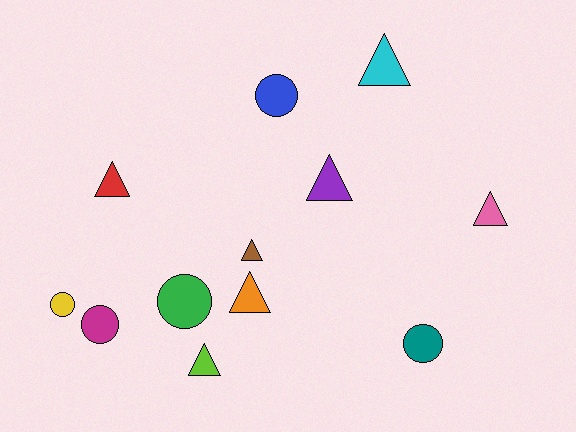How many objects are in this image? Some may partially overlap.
There are 12 objects.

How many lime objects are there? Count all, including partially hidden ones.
There is 1 lime object.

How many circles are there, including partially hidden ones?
There are 5 circles.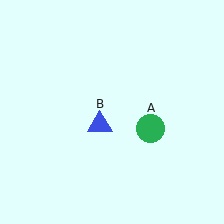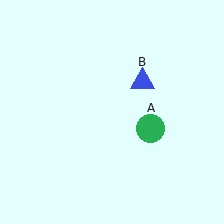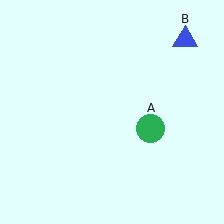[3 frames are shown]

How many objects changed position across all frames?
1 object changed position: blue triangle (object B).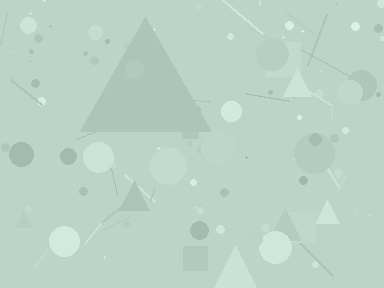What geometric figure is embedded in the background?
A triangle is embedded in the background.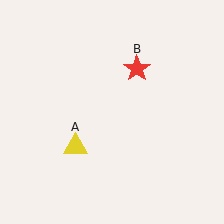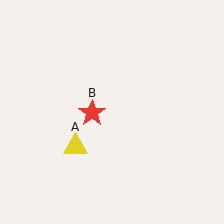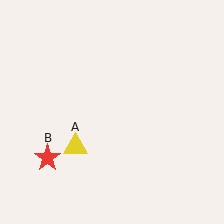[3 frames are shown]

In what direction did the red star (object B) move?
The red star (object B) moved down and to the left.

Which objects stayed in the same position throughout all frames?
Yellow triangle (object A) remained stationary.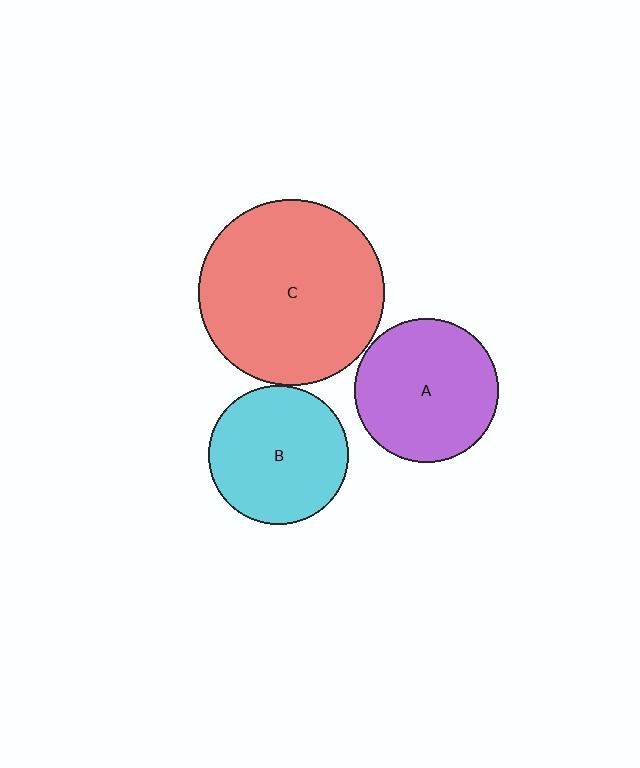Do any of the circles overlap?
No, none of the circles overlap.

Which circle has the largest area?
Circle C (red).